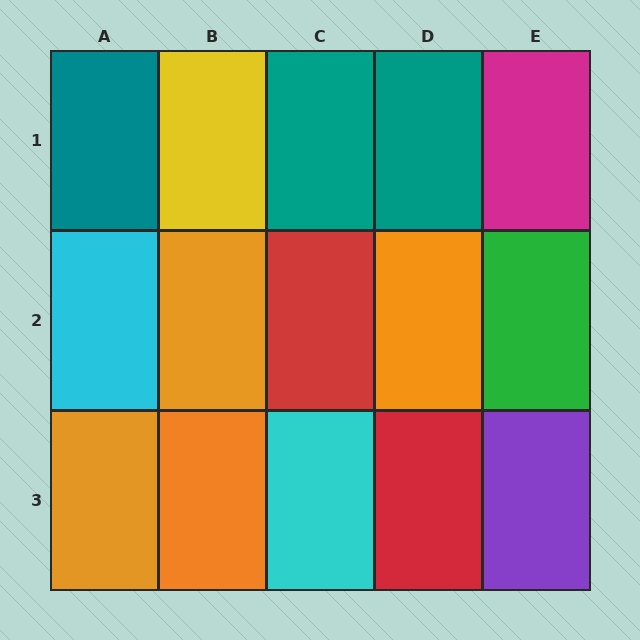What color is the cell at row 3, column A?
Orange.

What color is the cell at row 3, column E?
Purple.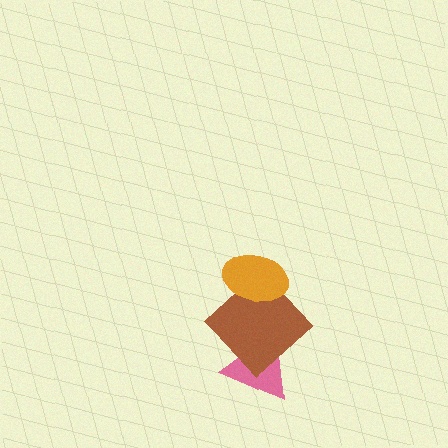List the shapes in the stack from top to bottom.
From top to bottom: the orange ellipse, the brown diamond, the pink triangle.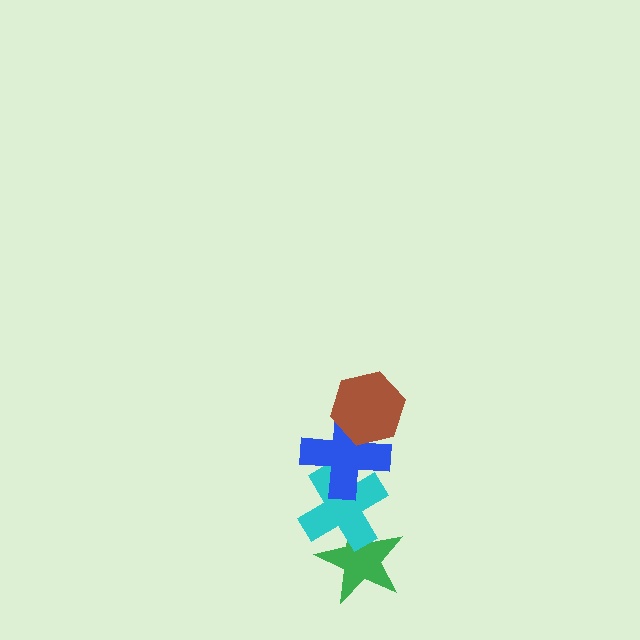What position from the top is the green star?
The green star is 4th from the top.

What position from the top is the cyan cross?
The cyan cross is 3rd from the top.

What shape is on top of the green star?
The cyan cross is on top of the green star.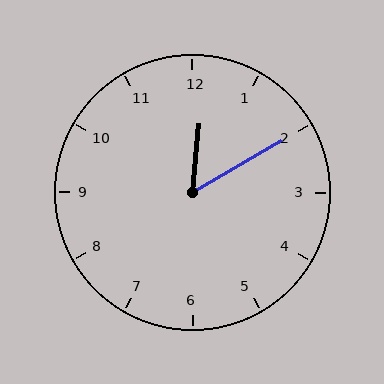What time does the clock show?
12:10.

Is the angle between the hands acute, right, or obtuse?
It is acute.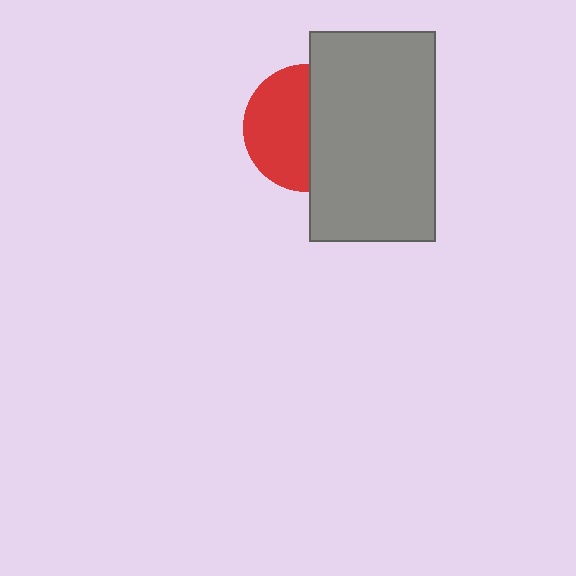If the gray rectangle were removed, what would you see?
You would see the complete red circle.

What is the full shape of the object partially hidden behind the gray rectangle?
The partially hidden object is a red circle.